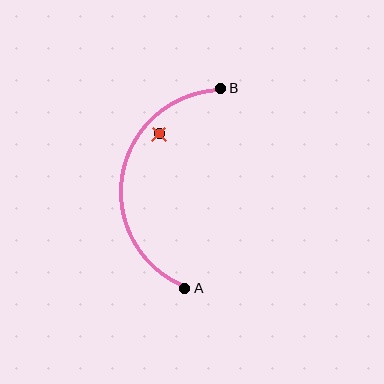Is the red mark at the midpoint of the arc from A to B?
No — the red mark does not lie on the arc at all. It sits slightly inside the curve.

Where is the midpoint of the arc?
The arc midpoint is the point on the curve farthest from the straight line joining A and B. It sits to the left of that line.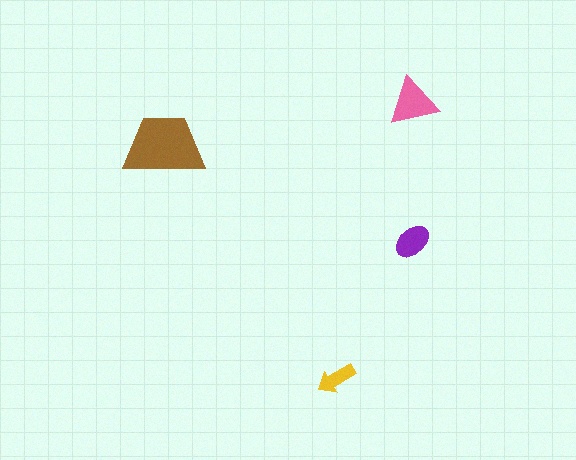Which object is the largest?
The brown trapezoid.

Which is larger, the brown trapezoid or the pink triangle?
The brown trapezoid.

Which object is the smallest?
The yellow arrow.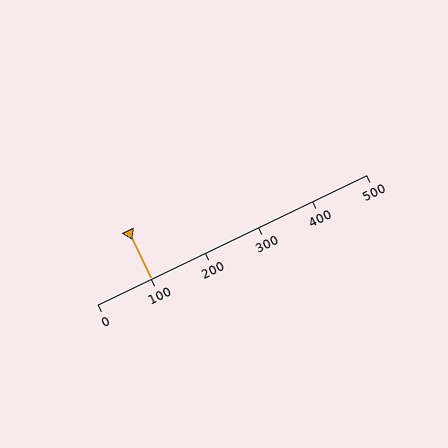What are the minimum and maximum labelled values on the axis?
The axis runs from 0 to 500.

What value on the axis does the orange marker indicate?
The marker indicates approximately 100.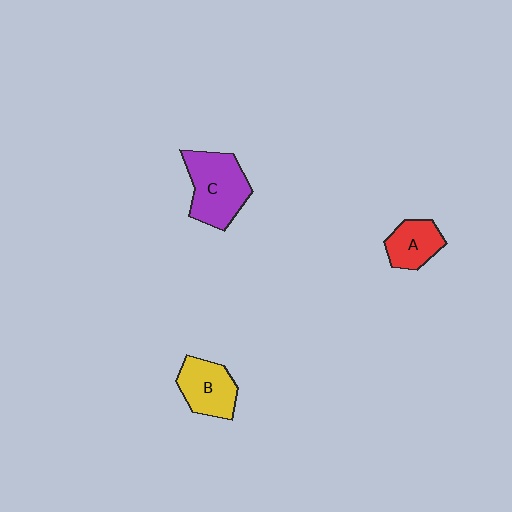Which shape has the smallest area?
Shape A (red).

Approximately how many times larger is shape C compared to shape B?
Approximately 1.4 times.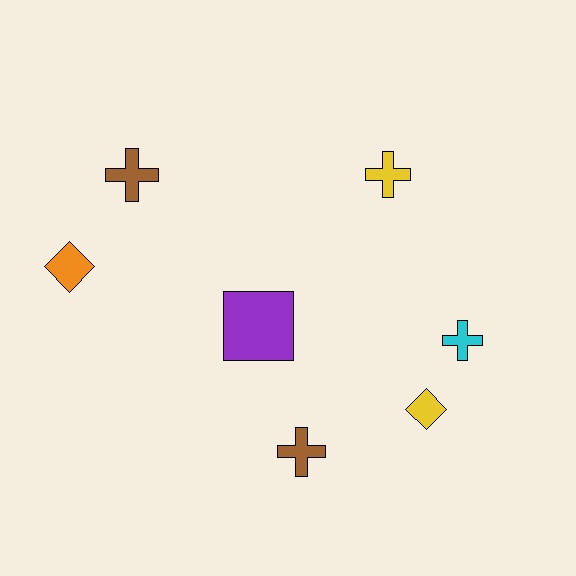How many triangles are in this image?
There are no triangles.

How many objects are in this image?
There are 7 objects.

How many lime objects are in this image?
There are no lime objects.